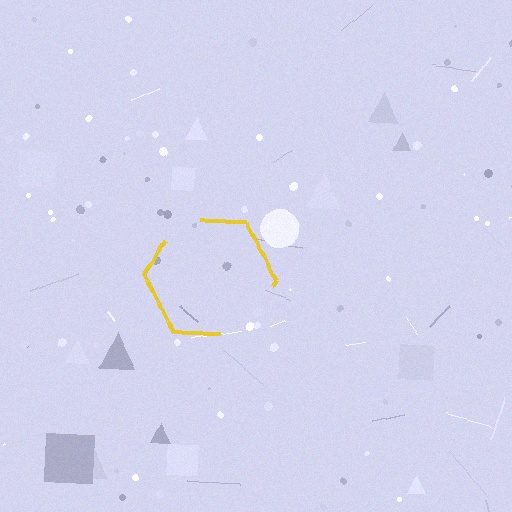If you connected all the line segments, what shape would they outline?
They would outline a hexagon.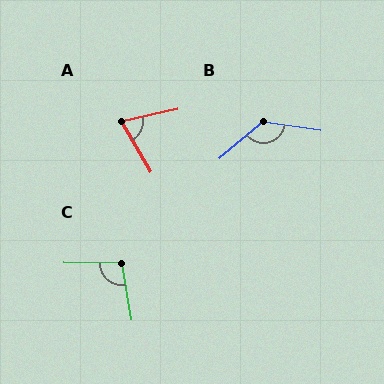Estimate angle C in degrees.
Approximately 101 degrees.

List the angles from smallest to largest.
A (72°), C (101°), B (131°).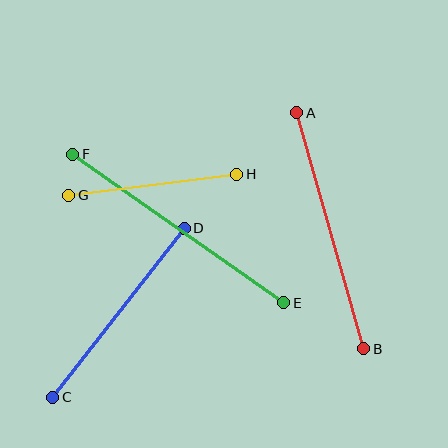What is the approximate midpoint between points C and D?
The midpoint is at approximately (119, 313) pixels.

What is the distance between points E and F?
The distance is approximately 258 pixels.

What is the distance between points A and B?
The distance is approximately 246 pixels.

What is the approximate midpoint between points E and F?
The midpoint is at approximately (178, 228) pixels.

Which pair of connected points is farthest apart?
Points E and F are farthest apart.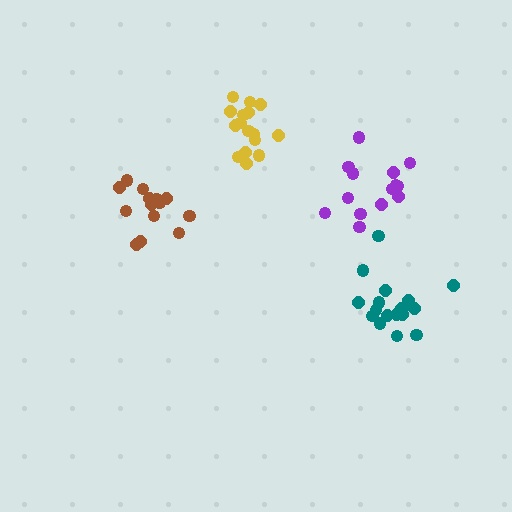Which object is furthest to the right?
The teal cluster is rightmost.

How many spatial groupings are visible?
There are 4 spatial groupings.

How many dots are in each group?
Group 1: 16 dots, Group 2: 14 dots, Group 3: 14 dots, Group 4: 17 dots (61 total).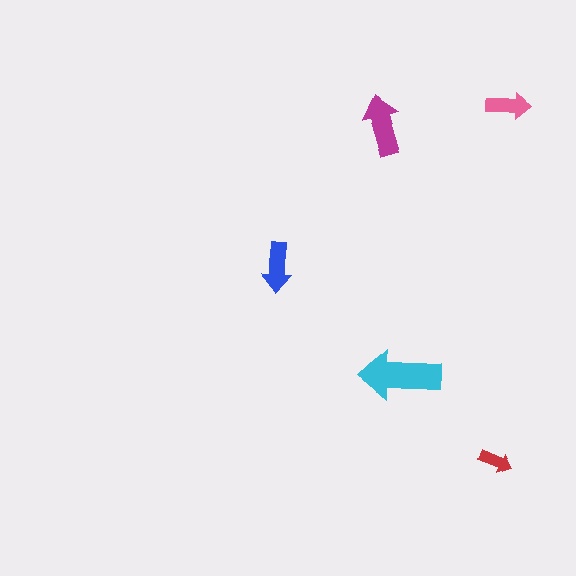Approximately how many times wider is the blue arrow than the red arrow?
About 1.5 times wider.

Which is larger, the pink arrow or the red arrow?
The pink one.